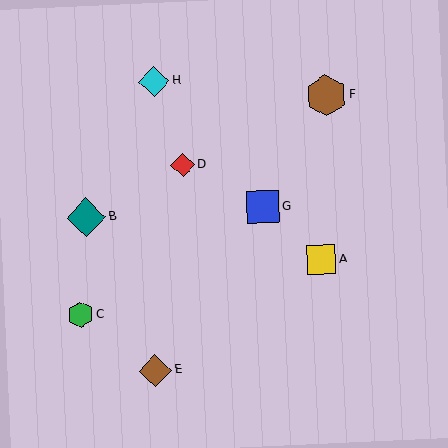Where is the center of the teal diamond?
The center of the teal diamond is at (86, 217).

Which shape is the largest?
The brown hexagon (labeled F) is the largest.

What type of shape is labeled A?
Shape A is a yellow square.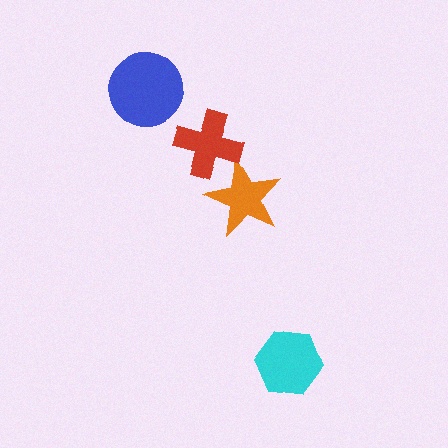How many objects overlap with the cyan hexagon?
0 objects overlap with the cyan hexagon.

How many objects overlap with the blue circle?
0 objects overlap with the blue circle.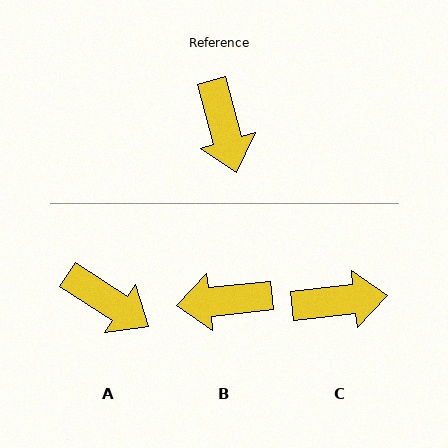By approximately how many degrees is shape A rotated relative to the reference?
Approximately 41 degrees counter-clockwise.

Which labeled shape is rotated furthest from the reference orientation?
B, about 99 degrees away.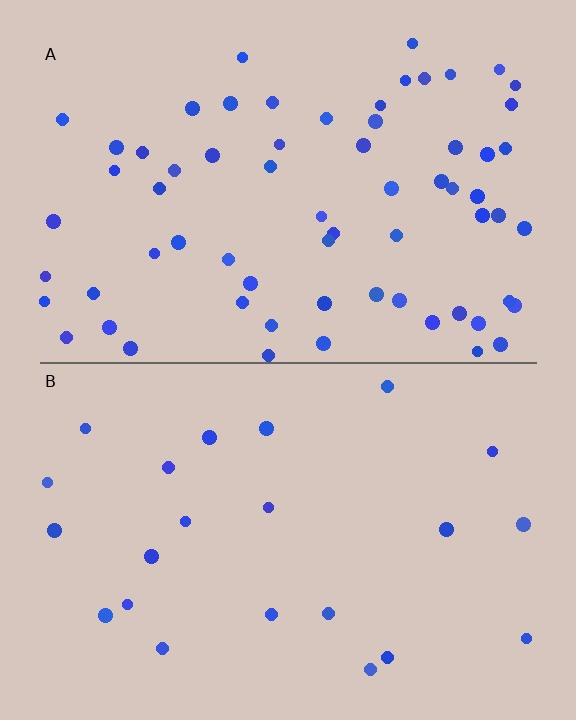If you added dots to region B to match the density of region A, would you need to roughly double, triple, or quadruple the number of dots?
Approximately triple.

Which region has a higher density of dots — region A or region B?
A (the top).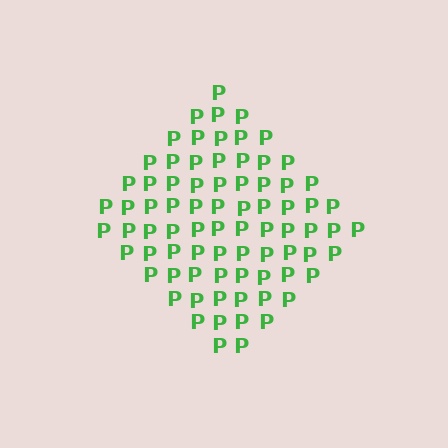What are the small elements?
The small elements are letter P's.